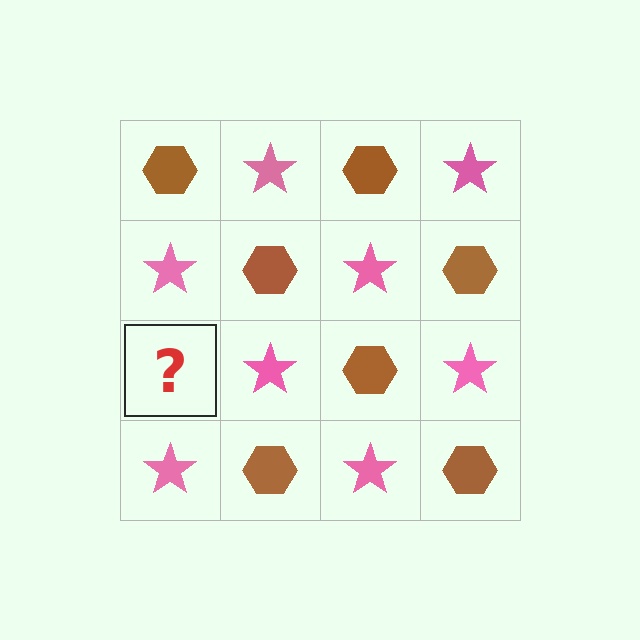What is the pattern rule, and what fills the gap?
The rule is that it alternates brown hexagon and pink star in a checkerboard pattern. The gap should be filled with a brown hexagon.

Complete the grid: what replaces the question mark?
The question mark should be replaced with a brown hexagon.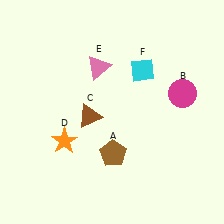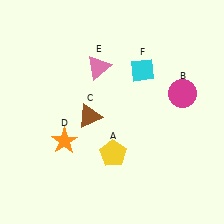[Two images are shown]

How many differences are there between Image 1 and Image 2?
There is 1 difference between the two images.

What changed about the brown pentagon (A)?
In Image 1, A is brown. In Image 2, it changed to yellow.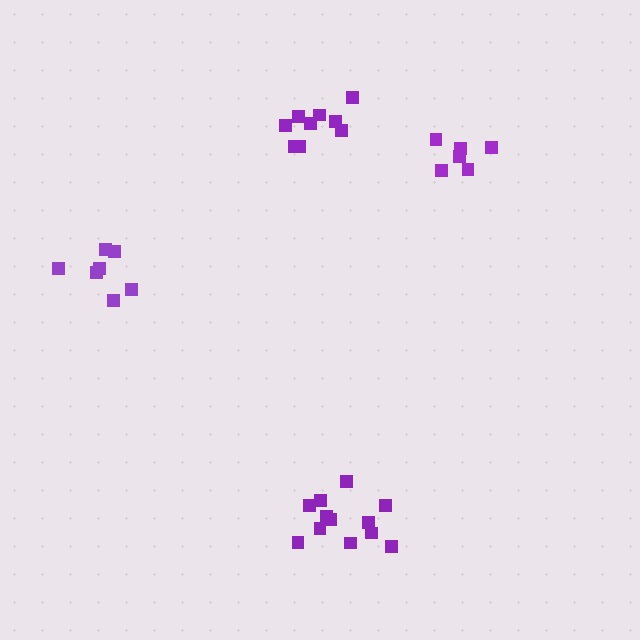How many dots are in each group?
Group 1: 6 dots, Group 2: 9 dots, Group 3: 7 dots, Group 4: 12 dots (34 total).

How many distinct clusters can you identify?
There are 4 distinct clusters.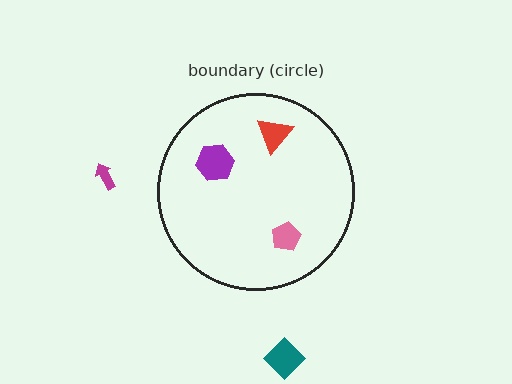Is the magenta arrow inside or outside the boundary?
Outside.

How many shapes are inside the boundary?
3 inside, 2 outside.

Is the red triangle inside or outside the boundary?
Inside.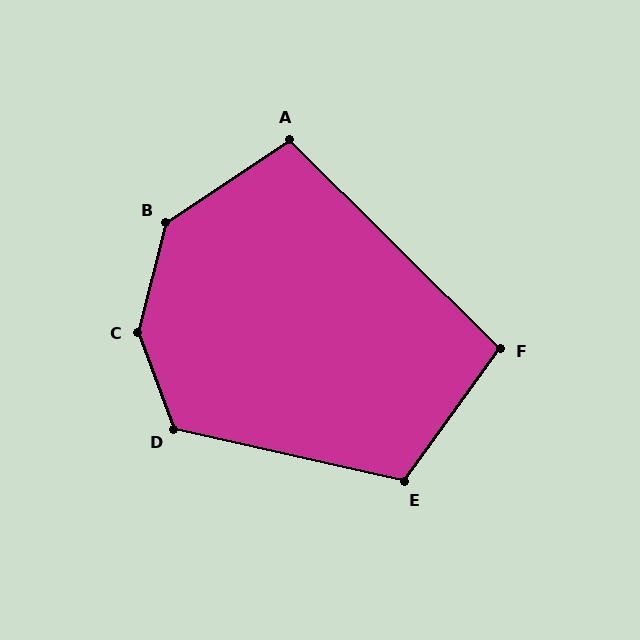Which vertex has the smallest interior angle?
F, at approximately 99 degrees.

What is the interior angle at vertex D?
Approximately 123 degrees (obtuse).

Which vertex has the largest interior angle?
C, at approximately 145 degrees.